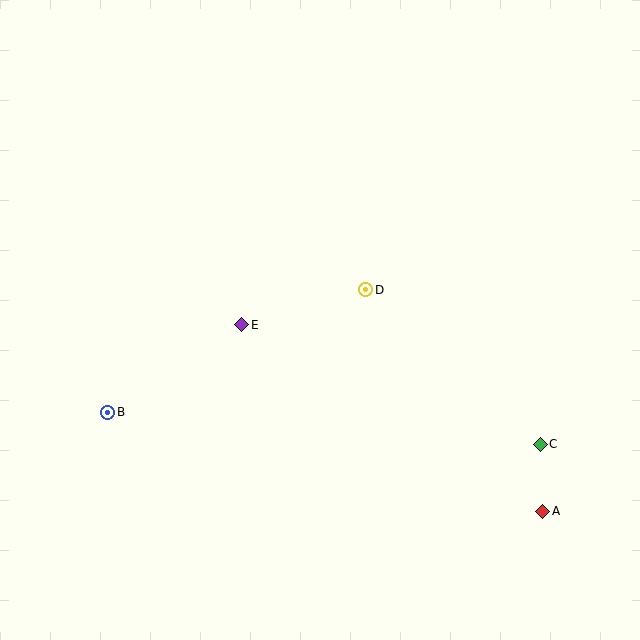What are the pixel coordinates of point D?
Point D is at (366, 290).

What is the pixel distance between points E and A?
The distance between E and A is 354 pixels.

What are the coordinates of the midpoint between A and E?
The midpoint between A and E is at (392, 418).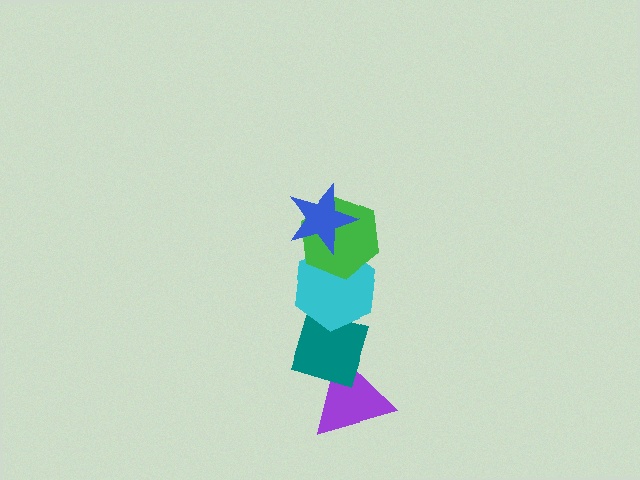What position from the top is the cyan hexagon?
The cyan hexagon is 3rd from the top.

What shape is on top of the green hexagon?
The blue star is on top of the green hexagon.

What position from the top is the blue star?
The blue star is 1st from the top.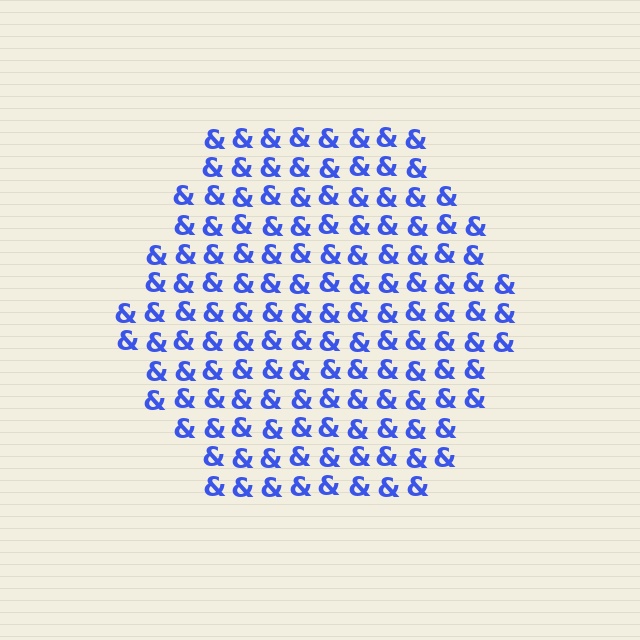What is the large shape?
The large shape is a hexagon.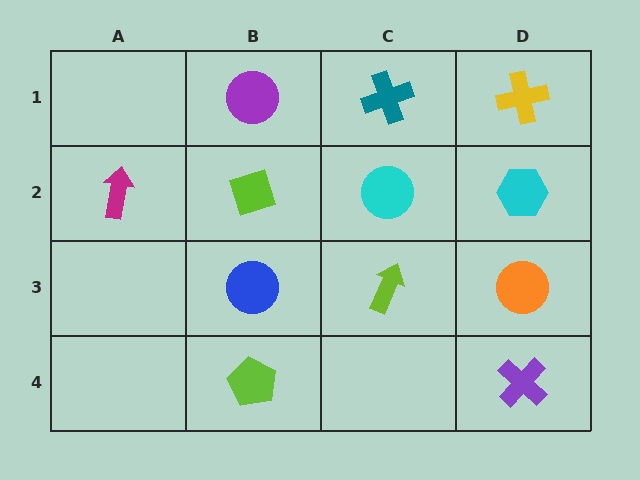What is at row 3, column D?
An orange circle.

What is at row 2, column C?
A cyan circle.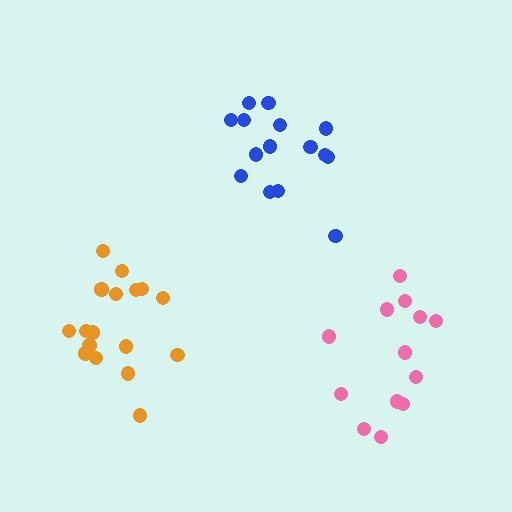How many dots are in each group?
Group 1: 13 dots, Group 2: 15 dots, Group 3: 18 dots (46 total).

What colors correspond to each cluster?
The clusters are colored: pink, blue, orange.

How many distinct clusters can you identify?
There are 3 distinct clusters.